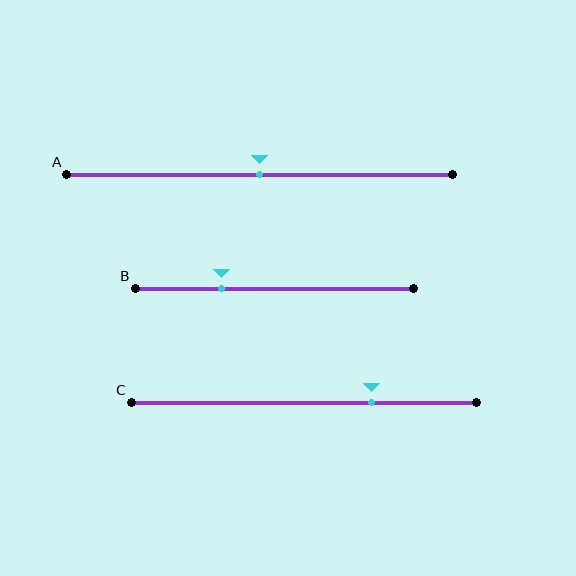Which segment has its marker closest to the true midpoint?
Segment A has its marker closest to the true midpoint.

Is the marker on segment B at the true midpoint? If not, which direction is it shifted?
No, the marker on segment B is shifted to the left by about 19% of the segment length.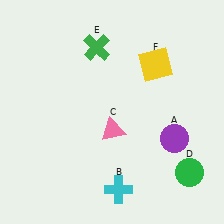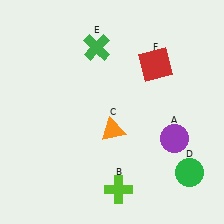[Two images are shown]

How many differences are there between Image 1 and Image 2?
There are 3 differences between the two images.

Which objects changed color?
B changed from cyan to lime. C changed from pink to orange. F changed from yellow to red.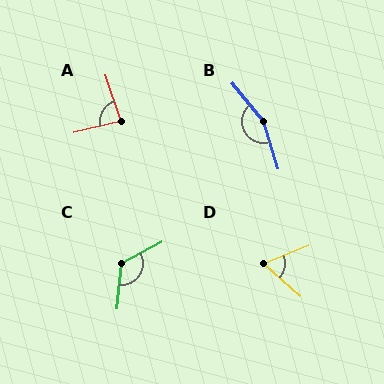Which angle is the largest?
B, at approximately 158 degrees.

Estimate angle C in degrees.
Approximately 124 degrees.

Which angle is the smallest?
D, at approximately 64 degrees.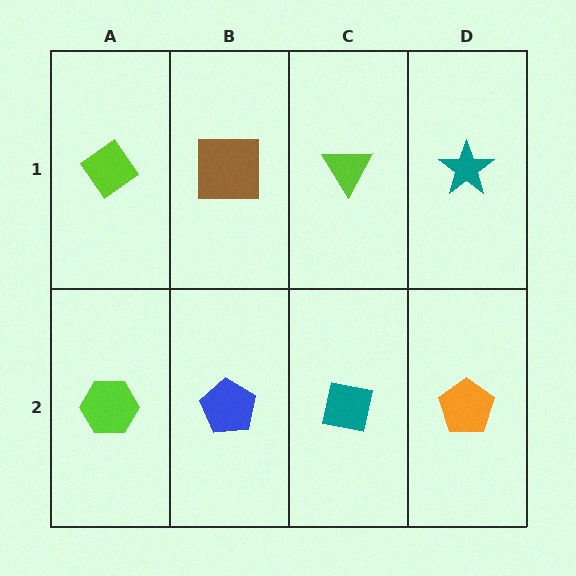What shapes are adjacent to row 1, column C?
A teal square (row 2, column C), a brown square (row 1, column B), a teal star (row 1, column D).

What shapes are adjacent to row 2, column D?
A teal star (row 1, column D), a teal square (row 2, column C).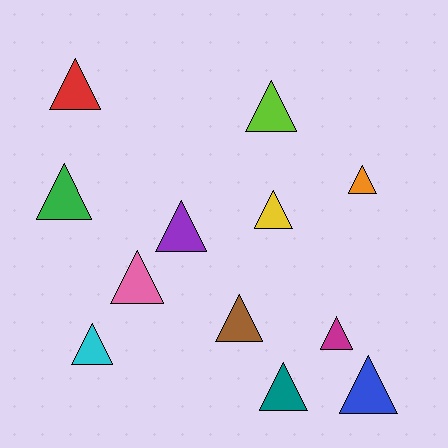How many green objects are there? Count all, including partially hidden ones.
There is 1 green object.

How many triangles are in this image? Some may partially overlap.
There are 12 triangles.